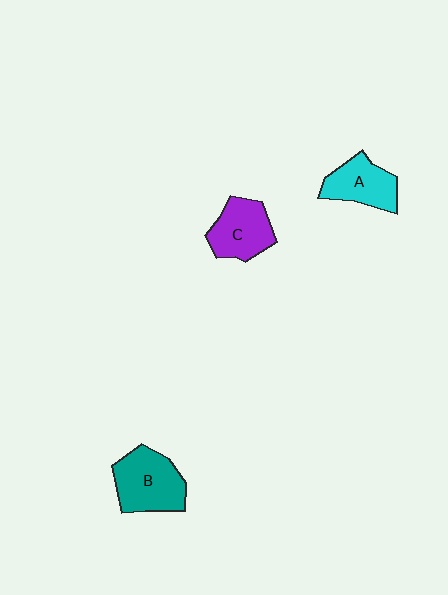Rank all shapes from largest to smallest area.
From largest to smallest: B (teal), C (purple), A (cyan).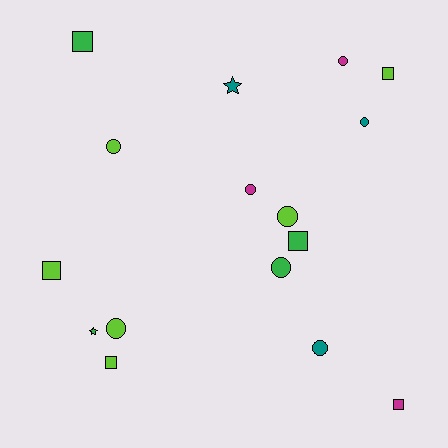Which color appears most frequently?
Lime, with 6 objects.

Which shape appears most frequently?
Circle, with 8 objects.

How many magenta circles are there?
There are 2 magenta circles.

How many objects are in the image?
There are 16 objects.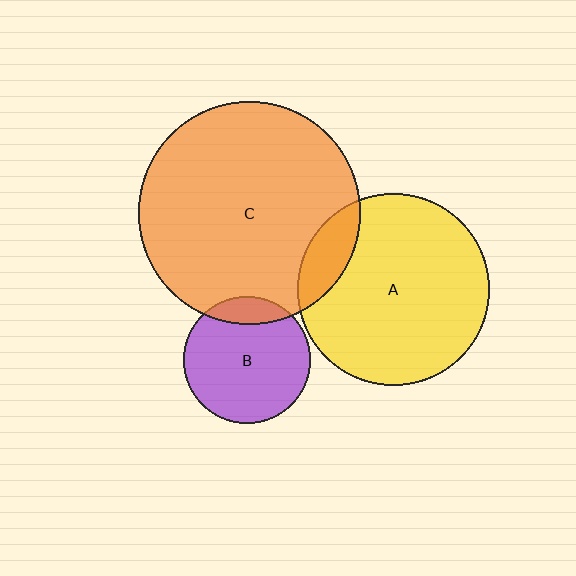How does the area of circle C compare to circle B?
Approximately 3.1 times.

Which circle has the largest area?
Circle C (orange).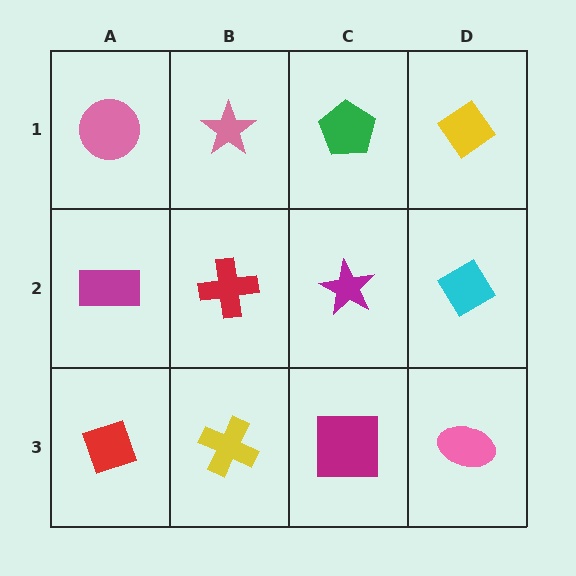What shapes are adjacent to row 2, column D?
A yellow diamond (row 1, column D), a pink ellipse (row 3, column D), a magenta star (row 2, column C).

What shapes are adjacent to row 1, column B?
A red cross (row 2, column B), a pink circle (row 1, column A), a green pentagon (row 1, column C).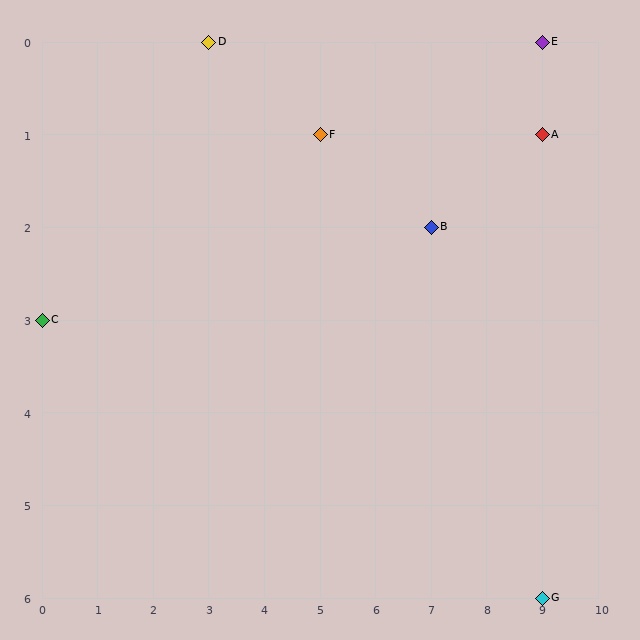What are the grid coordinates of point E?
Point E is at grid coordinates (9, 0).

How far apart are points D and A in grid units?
Points D and A are 6 columns and 1 row apart (about 6.1 grid units diagonally).